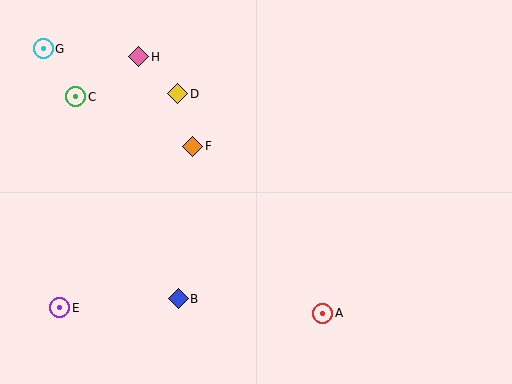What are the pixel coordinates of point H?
Point H is at (139, 57).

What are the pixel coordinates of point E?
Point E is at (60, 308).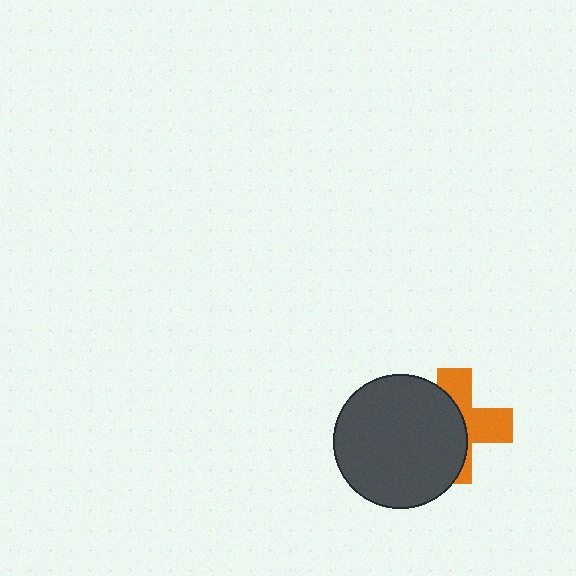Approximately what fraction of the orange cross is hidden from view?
Roughly 54% of the orange cross is hidden behind the dark gray circle.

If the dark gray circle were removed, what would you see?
You would see the complete orange cross.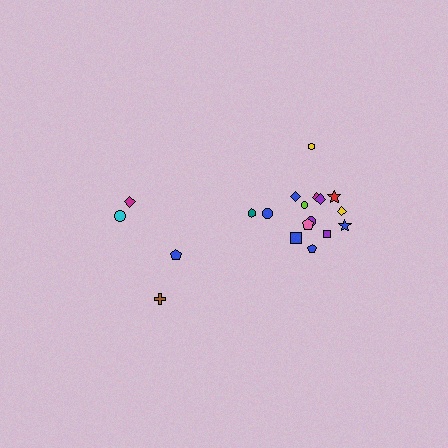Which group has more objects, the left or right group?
The right group.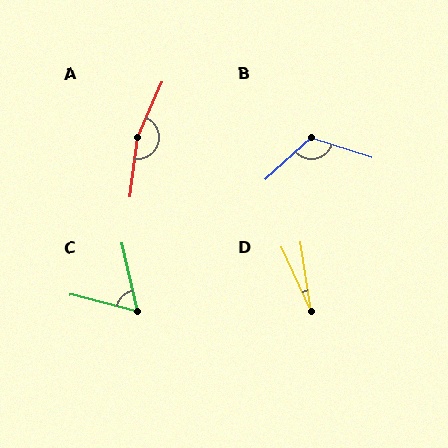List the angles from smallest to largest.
D (16°), C (63°), B (119°), A (163°).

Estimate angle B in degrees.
Approximately 119 degrees.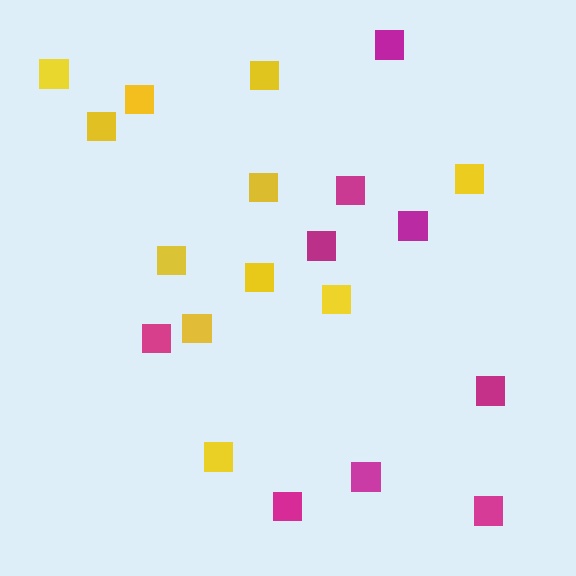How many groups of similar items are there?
There are 2 groups: one group of magenta squares (9) and one group of yellow squares (11).